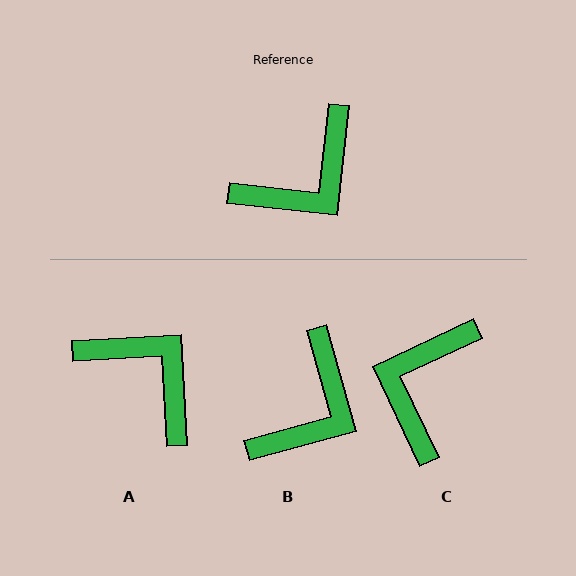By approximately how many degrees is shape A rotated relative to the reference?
Approximately 99 degrees counter-clockwise.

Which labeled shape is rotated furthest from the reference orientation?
C, about 149 degrees away.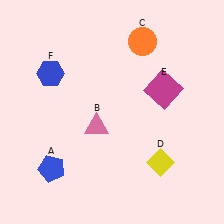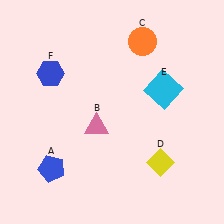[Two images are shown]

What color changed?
The square (E) changed from magenta in Image 1 to cyan in Image 2.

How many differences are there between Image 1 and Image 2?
There is 1 difference between the two images.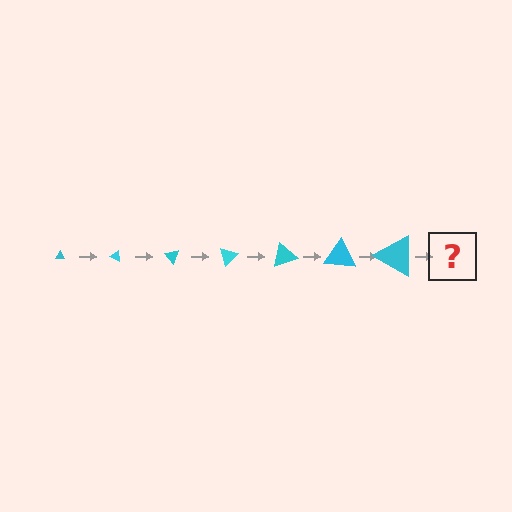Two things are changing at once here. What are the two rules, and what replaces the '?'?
The two rules are that the triangle grows larger each step and it rotates 25 degrees each step. The '?' should be a triangle, larger than the previous one and rotated 175 degrees from the start.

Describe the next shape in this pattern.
It should be a triangle, larger than the previous one and rotated 175 degrees from the start.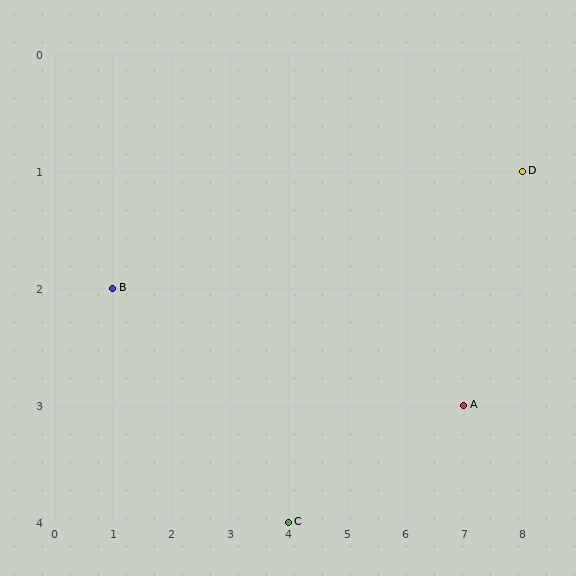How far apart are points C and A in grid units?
Points C and A are 3 columns and 1 row apart (about 3.2 grid units diagonally).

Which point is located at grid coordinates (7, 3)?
Point A is at (7, 3).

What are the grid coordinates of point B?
Point B is at grid coordinates (1, 2).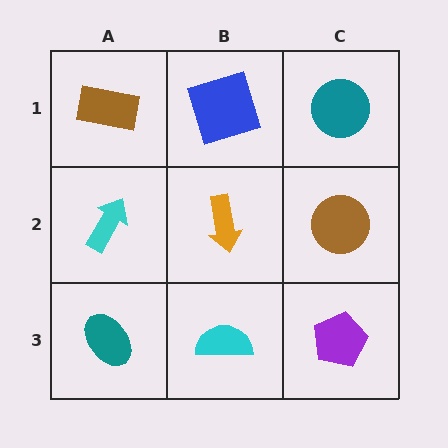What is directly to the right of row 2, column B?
A brown circle.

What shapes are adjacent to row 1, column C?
A brown circle (row 2, column C), a blue square (row 1, column B).